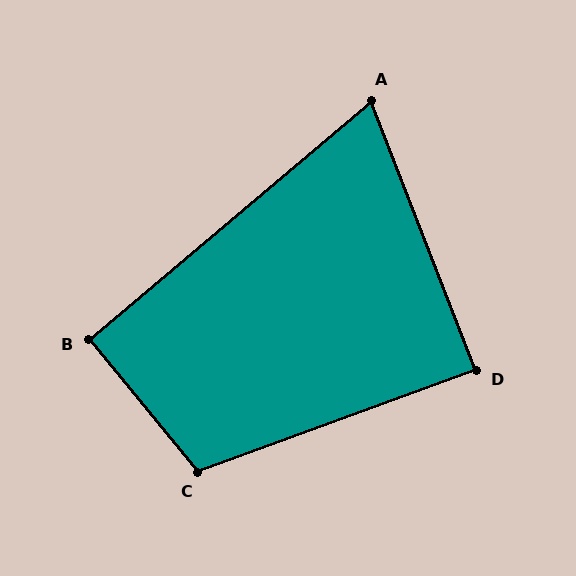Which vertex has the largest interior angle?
C, at approximately 109 degrees.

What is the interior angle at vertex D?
Approximately 89 degrees (approximately right).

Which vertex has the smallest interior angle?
A, at approximately 71 degrees.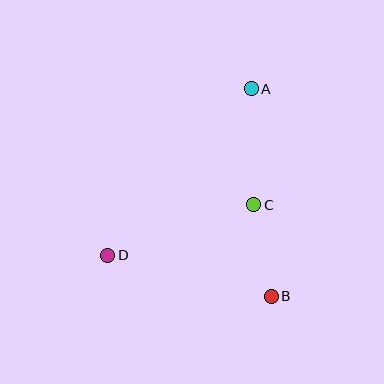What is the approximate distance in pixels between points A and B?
The distance between A and B is approximately 208 pixels.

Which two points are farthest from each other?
Points A and D are farthest from each other.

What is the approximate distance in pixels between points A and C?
The distance between A and C is approximately 116 pixels.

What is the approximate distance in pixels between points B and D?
The distance between B and D is approximately 169 pixels.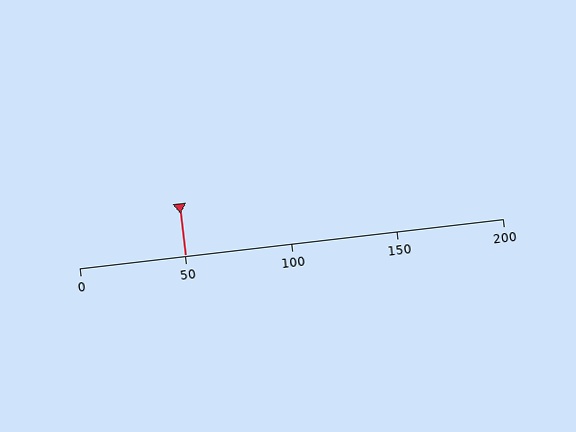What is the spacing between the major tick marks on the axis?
The major ticks are spaced 50 apart.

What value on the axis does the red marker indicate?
The marker indicates approximately 50.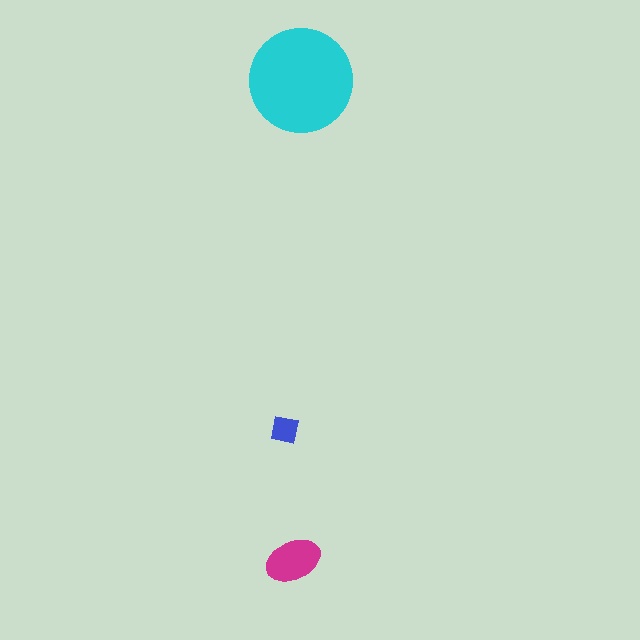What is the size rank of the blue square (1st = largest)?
3rd.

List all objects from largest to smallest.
The cyan circle, the magenta ellipse, the blue square.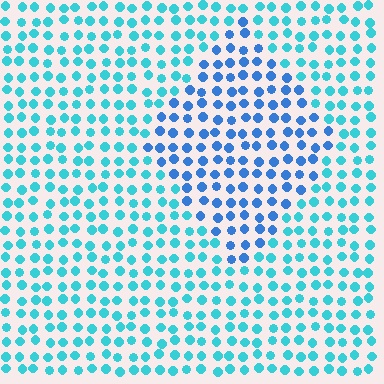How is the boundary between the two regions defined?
The boundary is defined purely by a slight shift in hue (about 31 degrees). Spacing, size, and orientation are identical on both sides.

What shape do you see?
I see a diamond.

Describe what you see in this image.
The image is filled with small cyan elements in a uniform arrangement. A diamond-shaped region is visible where the elements are tinted to a slightly different hue, forming a subtle color boundary.